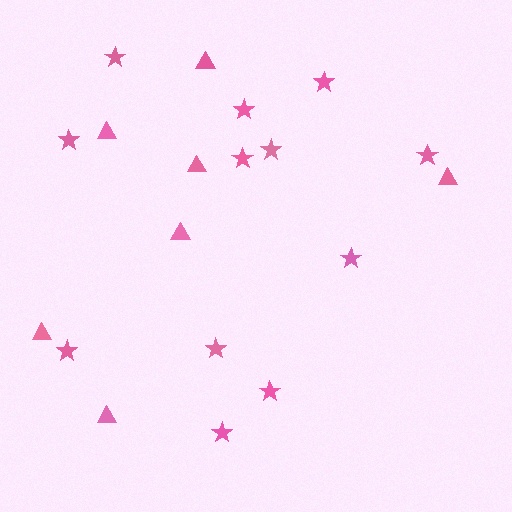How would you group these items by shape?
There are 2 groups: one group of stars (12) and one group of triangles (7).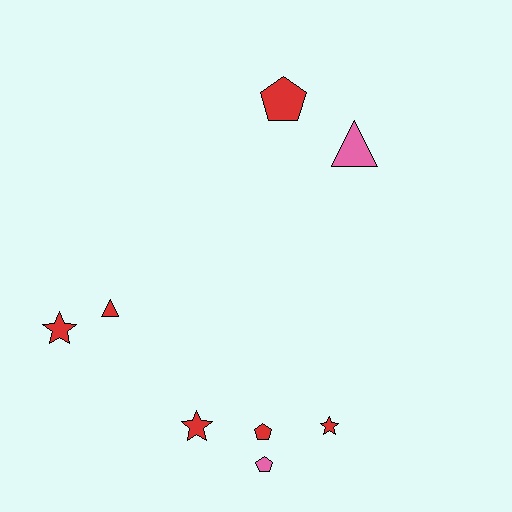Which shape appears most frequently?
Pentagon, with 3 objects.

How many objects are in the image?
There are 8 objects.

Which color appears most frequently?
Red, with 6 objects.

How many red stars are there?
There are 3 red stars.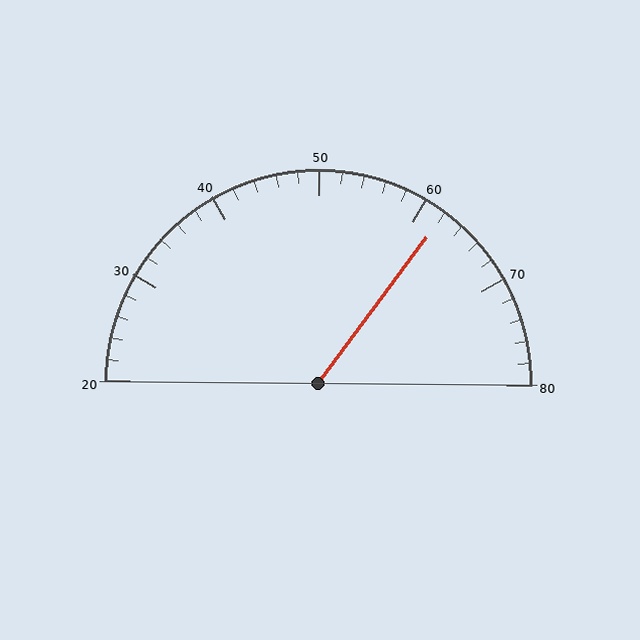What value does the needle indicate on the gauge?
The needle indicates approximately 62.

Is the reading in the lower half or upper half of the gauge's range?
The reading is in the upper half of the range (20 to 80).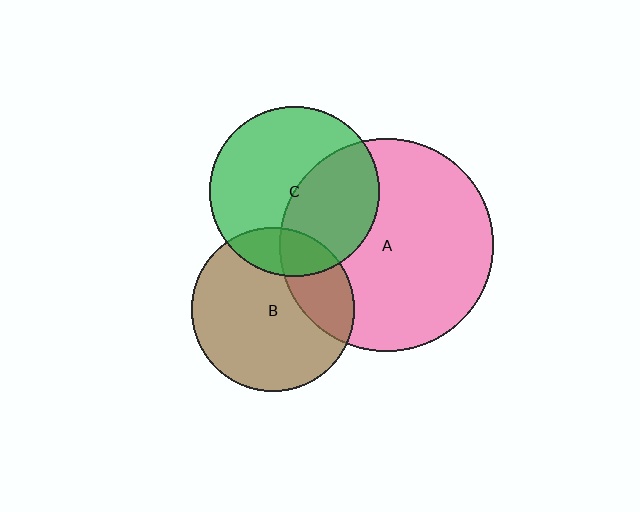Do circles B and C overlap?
Yes.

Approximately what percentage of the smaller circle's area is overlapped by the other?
Approximately 15%.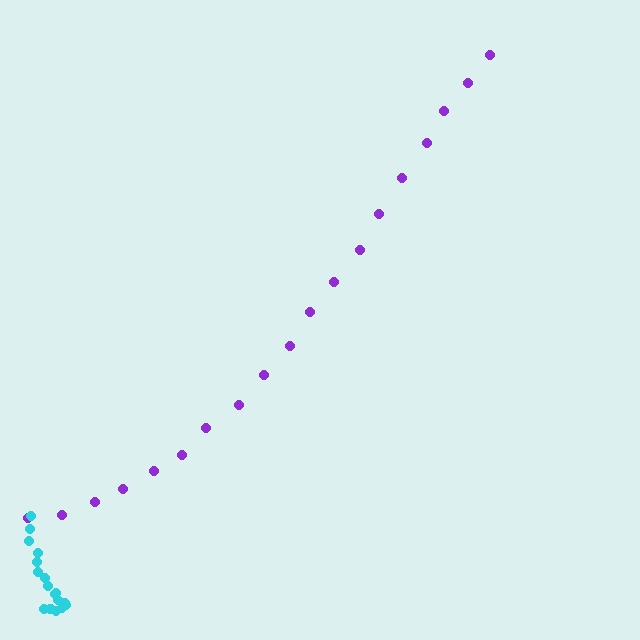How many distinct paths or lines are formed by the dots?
There are 2 distinct paths.